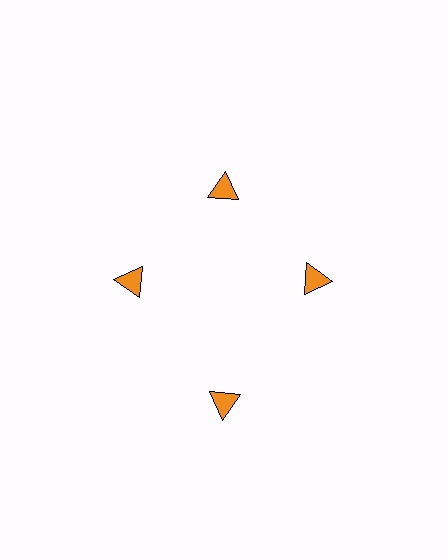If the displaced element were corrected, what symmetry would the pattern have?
It would have 4-fold rotational symmetry — the pattern would map onto itself every 90 degrees.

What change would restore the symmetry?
The symmetry would be restored by moving it inward, back onto the ring so that all 4 triangles sit at equal angles and equal distance from the center.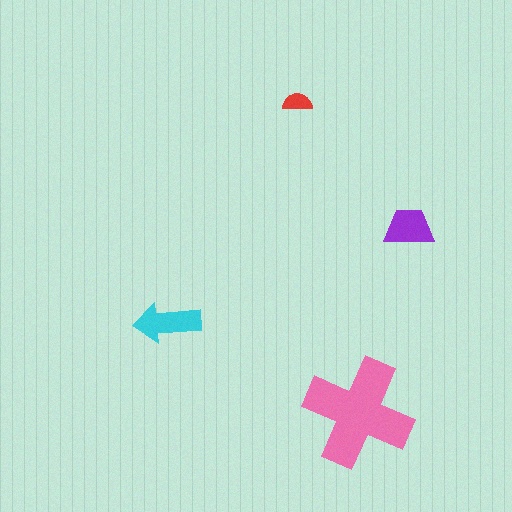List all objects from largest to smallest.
The pink cross, the cyan arrow, the purple trapezoid, the red semicircle.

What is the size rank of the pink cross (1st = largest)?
1st.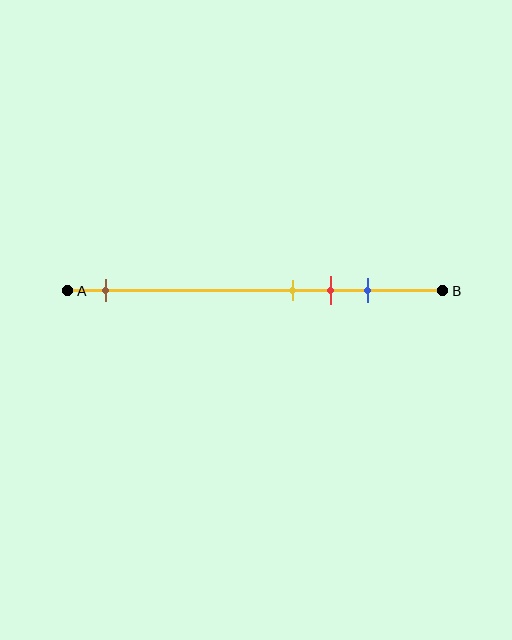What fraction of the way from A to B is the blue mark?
The blue mark is approximately 80% (0.8) of the way from A to B.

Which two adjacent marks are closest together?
The yellow and red marks are the closest adjacent pair.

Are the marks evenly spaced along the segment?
No, the marks are not evenly spaced.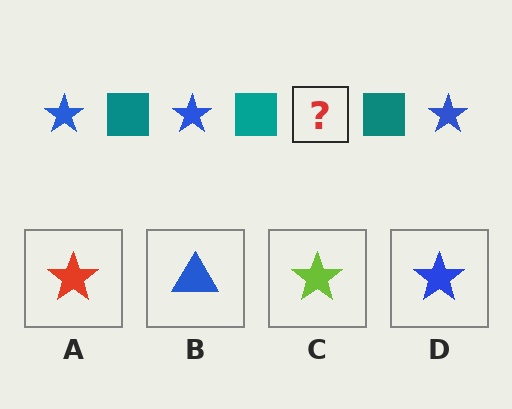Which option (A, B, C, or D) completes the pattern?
D.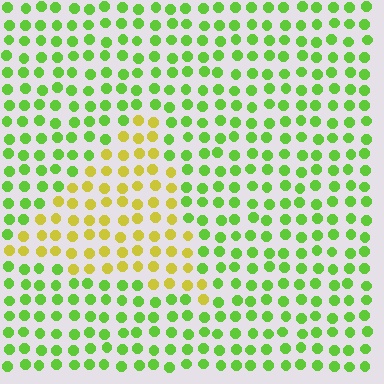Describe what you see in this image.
The image is filled with small lime elements in a uniform arrangement. A triangle-shaped region is visible where the elements are tinted to a slightly different hue, forming a subtle color boundary.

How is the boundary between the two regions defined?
The boundary is defined purely by a slight shift in hue (about 46 degrees). Spacing, size, and orientation are identical on both sides.